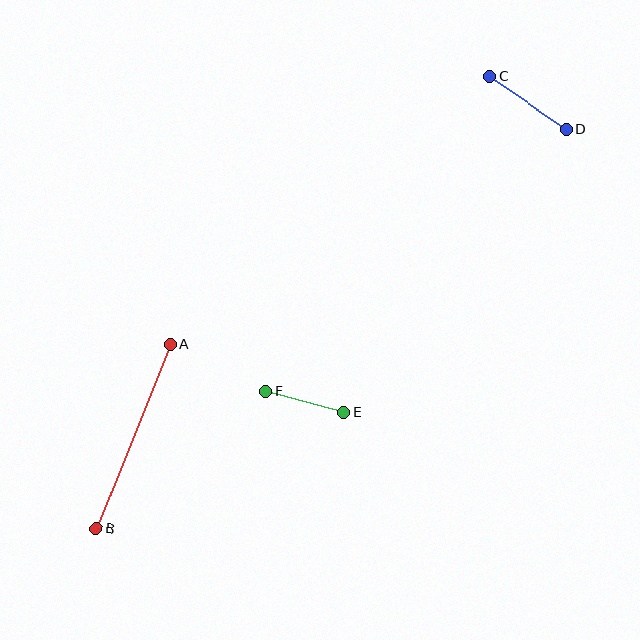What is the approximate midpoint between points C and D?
The midpoint is at approximately (528, 103) pixels.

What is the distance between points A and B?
The distance is approximately 199 pixels.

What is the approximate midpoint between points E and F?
The midpoint is at approximately (305, 402) pixels.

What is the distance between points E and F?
The distance is approximately 81 pixels.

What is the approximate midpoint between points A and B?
The midpoint is at approximately (133, 436) pixels.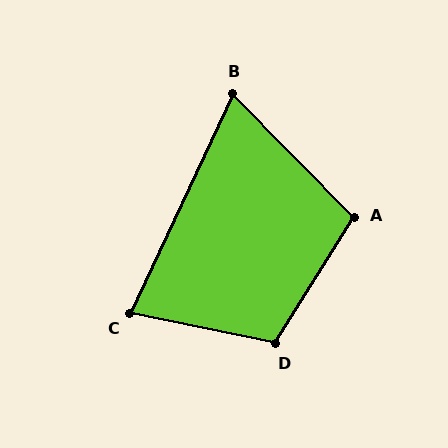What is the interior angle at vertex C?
Approximately 77 degrees (acute).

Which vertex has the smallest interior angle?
B, at approximately 70 degrees.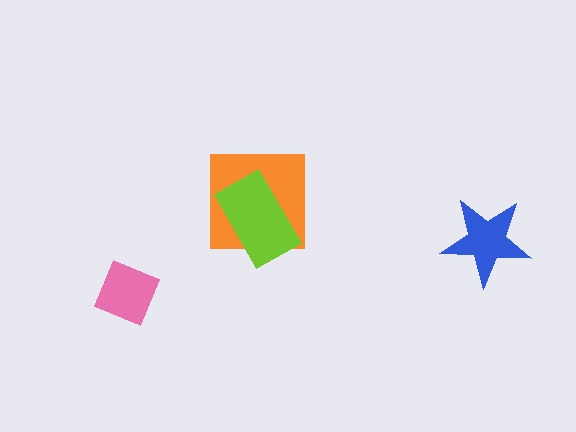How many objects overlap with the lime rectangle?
1 object overlaps with the lime rectangle.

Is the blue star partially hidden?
No, no other shape covers it.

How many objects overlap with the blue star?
0 objects overlap with the blue star.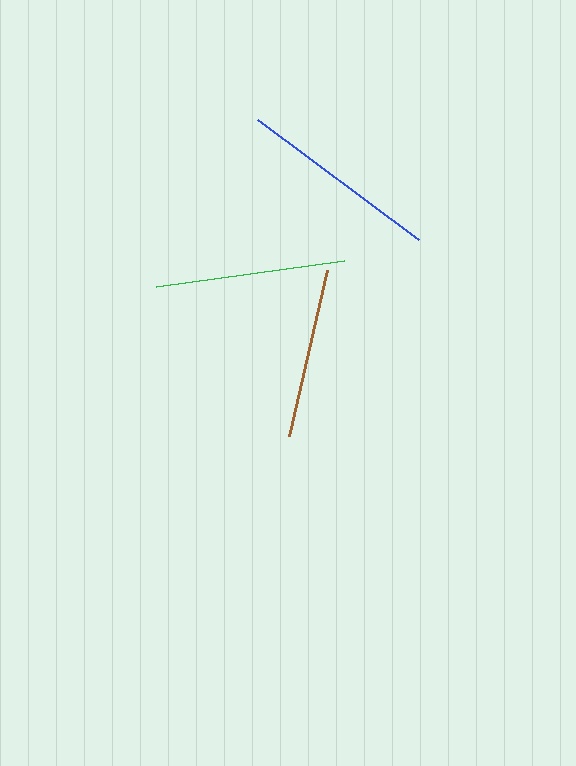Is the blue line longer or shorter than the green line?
The blue line is longer than the green line.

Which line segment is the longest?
The blue line is the longest at approximately 201 pixels.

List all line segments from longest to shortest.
From longest to shortest: blue, green, brown.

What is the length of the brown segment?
The brown segment is approximately 170 pixels long.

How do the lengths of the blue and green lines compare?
The blue and green lines are approximately the same length.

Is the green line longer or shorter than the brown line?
The green line is longer than the brown line.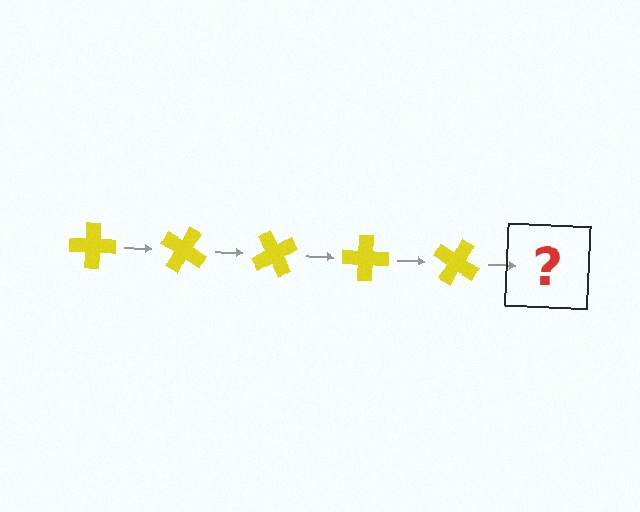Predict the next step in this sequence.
The next step is a yellow cross rotated 150 degrees.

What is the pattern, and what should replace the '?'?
The pattern is that the cross rotates 30 degrees each step. The '?' should be a yellow cross rotated 150 degrees.